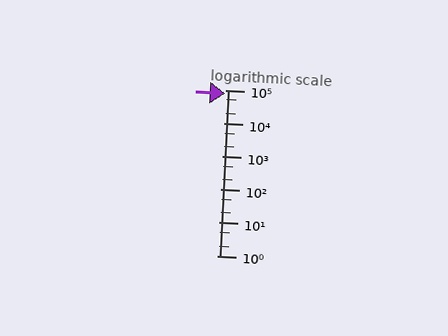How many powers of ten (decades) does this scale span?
The scale spans 5 decades, from 1 to 100000.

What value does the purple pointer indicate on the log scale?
The pointer indicates approximately 81000.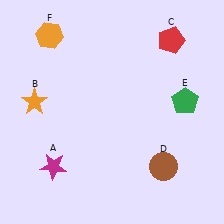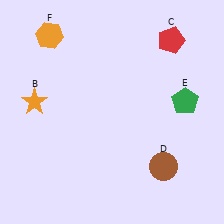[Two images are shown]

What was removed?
The magenta star (A) was removed in Image 2.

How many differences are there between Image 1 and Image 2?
There is 1 difference between the two images.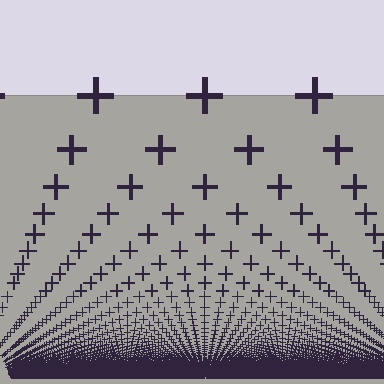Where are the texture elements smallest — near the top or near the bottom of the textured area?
Near the bottom.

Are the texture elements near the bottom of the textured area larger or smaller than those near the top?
Smaller. The gradient is inverted — elements near the bottom are smaller and denser.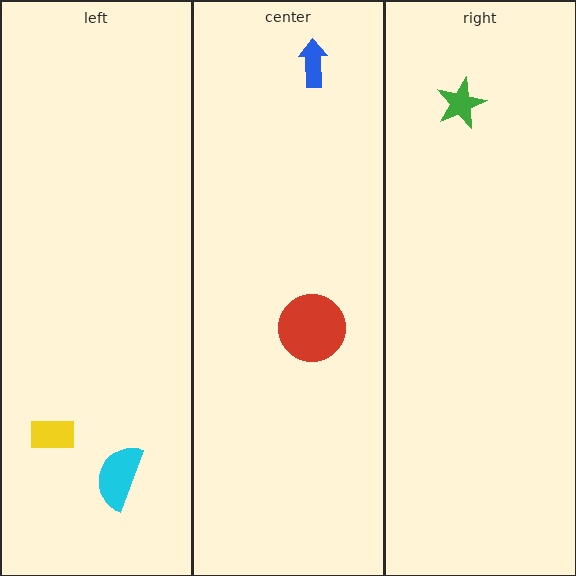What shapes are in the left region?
The yellow rectangle, the cyan semicircle.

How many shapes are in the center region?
2.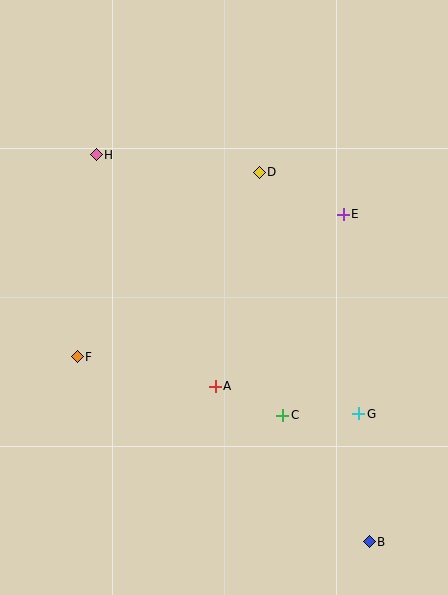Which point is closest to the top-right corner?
Point E is closest to the top-right corner.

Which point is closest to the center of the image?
Point A at (215, 386) is closest to the center.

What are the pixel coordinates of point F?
Point F is at (77, 357).